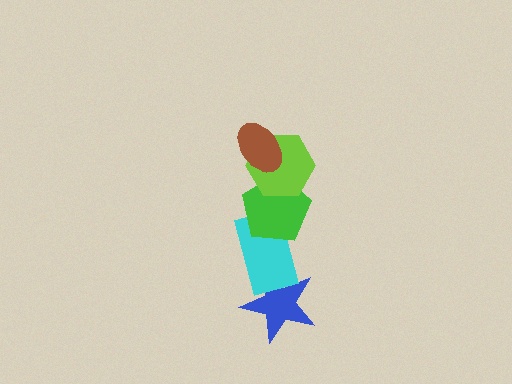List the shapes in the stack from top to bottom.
From top to bottom: the brown ellipse, the lime hexagon, the green pentagon, the cyan rectangle, the blue star.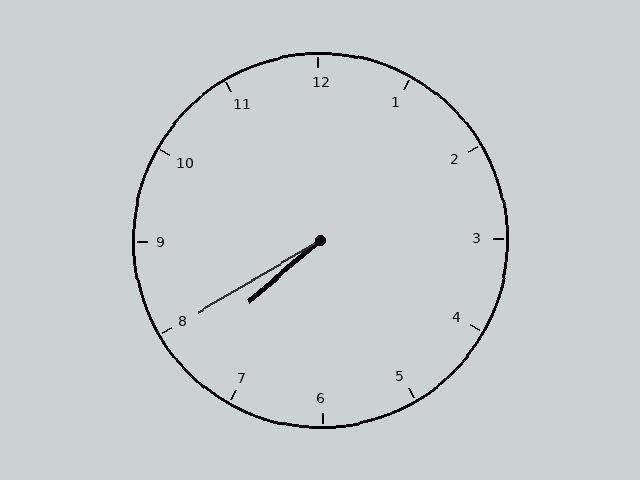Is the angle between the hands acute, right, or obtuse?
It is acute.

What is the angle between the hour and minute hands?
Approximately 10 degrees.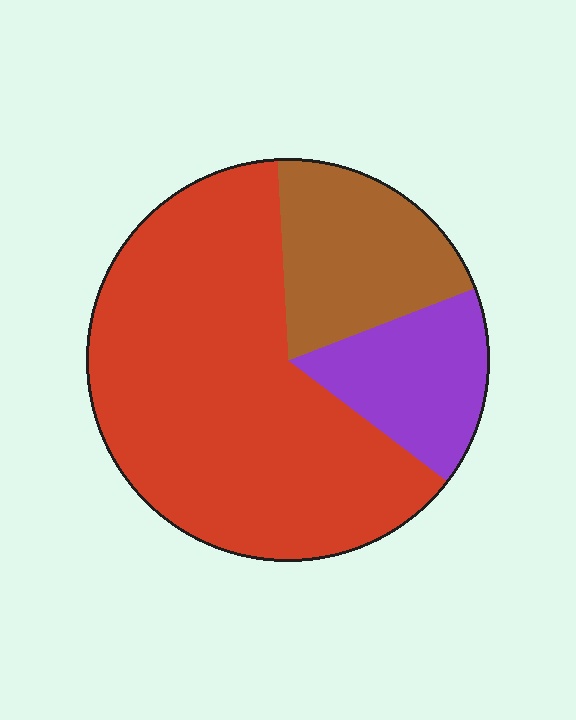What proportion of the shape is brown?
Brown takes up less than a quarter of the shape.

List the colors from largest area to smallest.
From largest to smallest: red, brown, purple.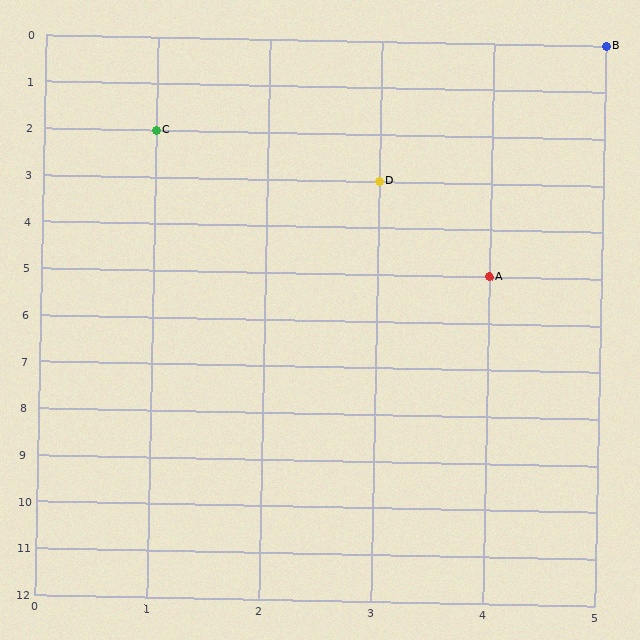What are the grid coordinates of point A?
Point A is at grid coordinates (4, 5).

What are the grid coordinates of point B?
Point B is at grid coordinates (5, 0).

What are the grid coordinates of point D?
Point D is at grid coordinates (3, 3).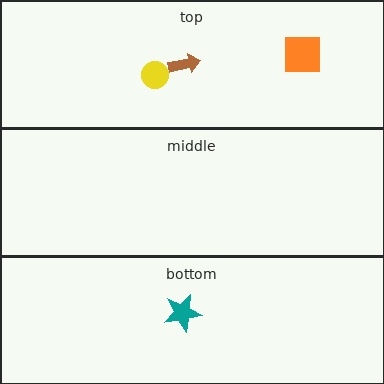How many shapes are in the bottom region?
1.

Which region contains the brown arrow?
The top region.